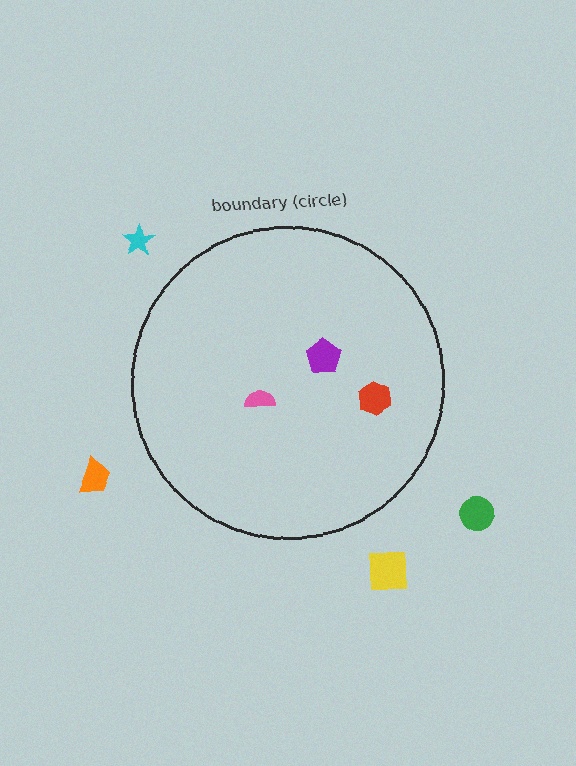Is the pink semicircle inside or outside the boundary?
Inside.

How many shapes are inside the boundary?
3 inside, 4 outside.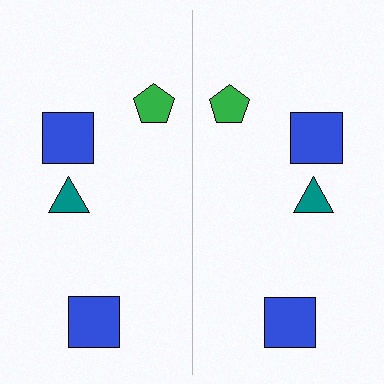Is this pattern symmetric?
Yes, this pattern has bilateral (reflection) symmetry.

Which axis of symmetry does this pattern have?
The pattern has a vertical axis of symmetry running through the center of the image.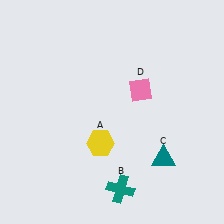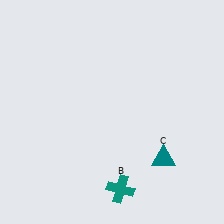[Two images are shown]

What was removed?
The yellow hexagon (A), the pink diamond (D) were removed in Image 2.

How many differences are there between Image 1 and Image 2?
There are 2 differences between the two images.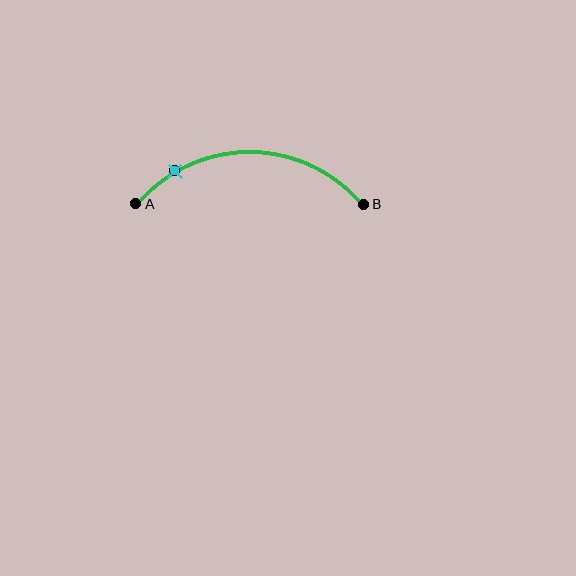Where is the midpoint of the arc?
The arc midpoint is the point on the curve farthest from the straight line joining A and B. It sits above that line.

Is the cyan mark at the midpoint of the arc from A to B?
No. The cyan mark lies on the arc but is closer to endpoint A. The arc midpoint would be at the point on the curve equidistant along the arc from both A and B.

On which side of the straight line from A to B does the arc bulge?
The arc bulges above the straight line connecting A and B.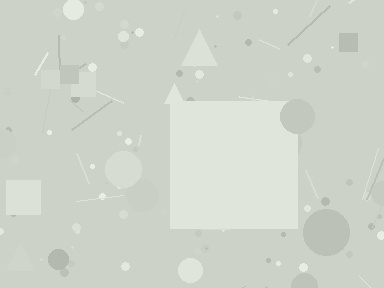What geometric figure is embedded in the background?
A square is embedded in the background.